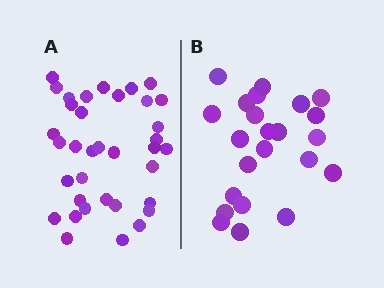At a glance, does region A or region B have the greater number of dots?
Region A (the left region) has more dots.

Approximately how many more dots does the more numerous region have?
Region A has approximately 15 more dots than region B.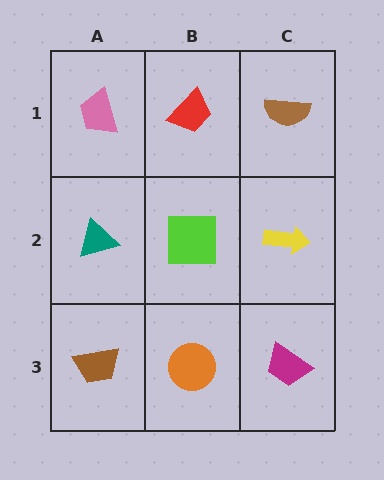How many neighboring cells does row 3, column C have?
2.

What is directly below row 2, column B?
An orange circle.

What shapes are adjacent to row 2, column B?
A red trapezoid (row 1, column B), an orange circle (row 3, column B), a teal triangle (row 2, column A), a yellow arrow (row 2, column C).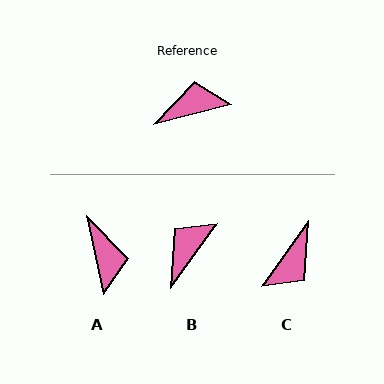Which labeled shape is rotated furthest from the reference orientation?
C, about 140 degrees away.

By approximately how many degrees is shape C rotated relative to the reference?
Approximately 140 degrees clockwise.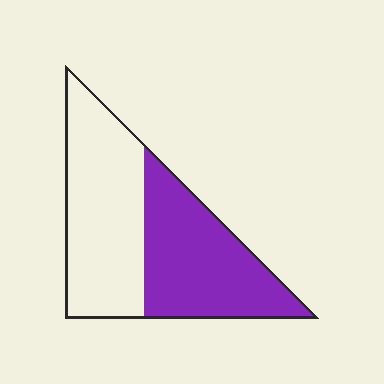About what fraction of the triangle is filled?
About one half (1/2).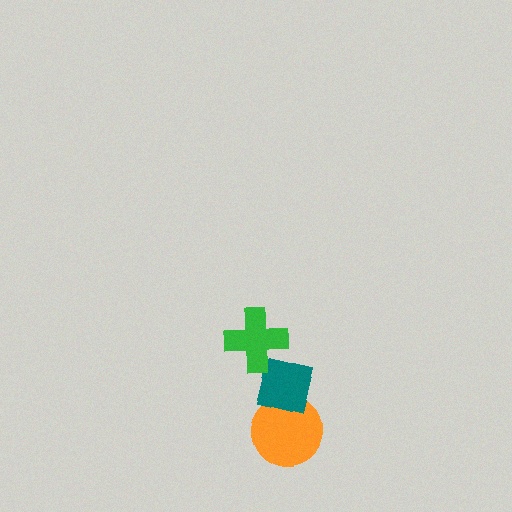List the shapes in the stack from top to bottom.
From top to bottom: the green cross, the teal square, the orange circle.